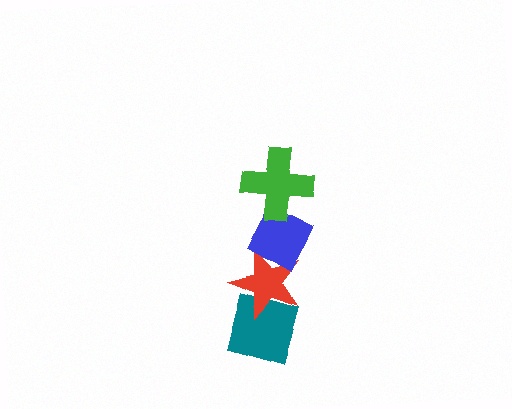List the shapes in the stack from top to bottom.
From top to bottom: the green cross, the blue diamond, the red star, the teal diamond.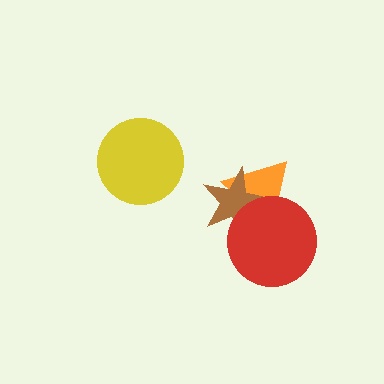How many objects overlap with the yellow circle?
0 objects overlap with the yellow circle.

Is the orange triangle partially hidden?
Yes, it is partially covered by another shape.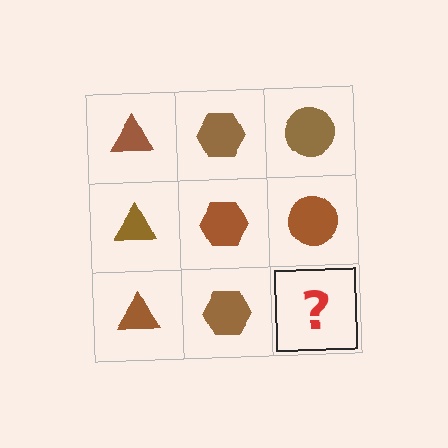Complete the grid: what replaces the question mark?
The question mark should be replaced with a brown circle.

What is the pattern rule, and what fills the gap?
The rule is that each column has a consistent shape. The gap should be filled with a brown circle.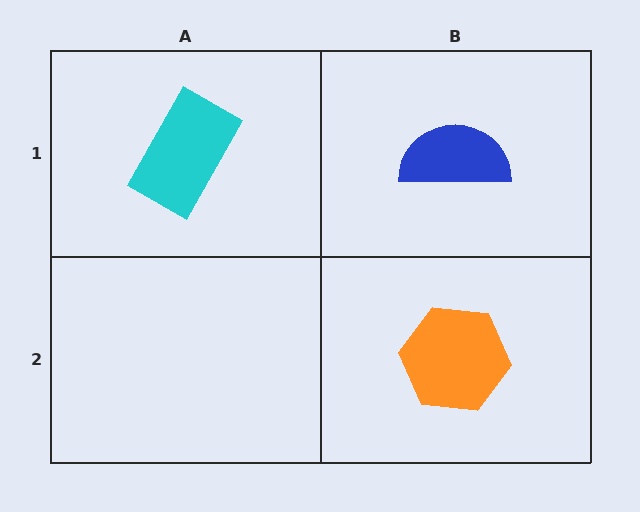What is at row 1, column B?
A blue semicircle.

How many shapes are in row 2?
1 shape.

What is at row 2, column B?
An orange hexagon.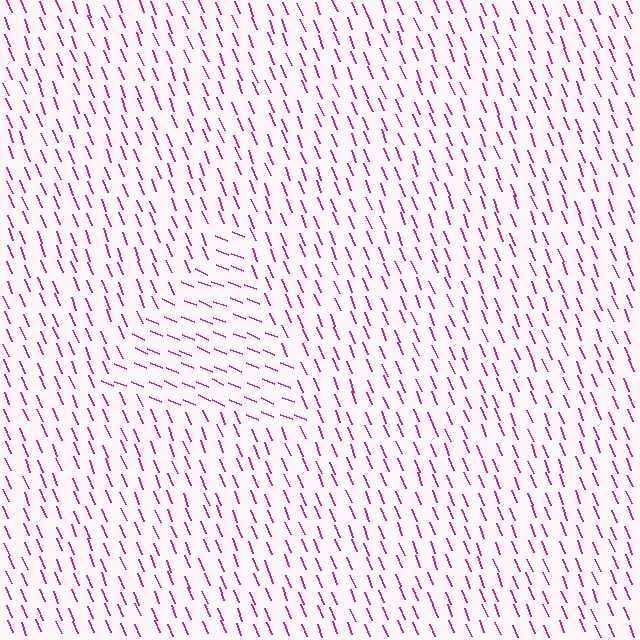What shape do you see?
I see a triangle.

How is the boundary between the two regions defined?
The boundary is defined purely by a change in line orientation (approximately 45 degrees difference). All lines are the same color and thickness.